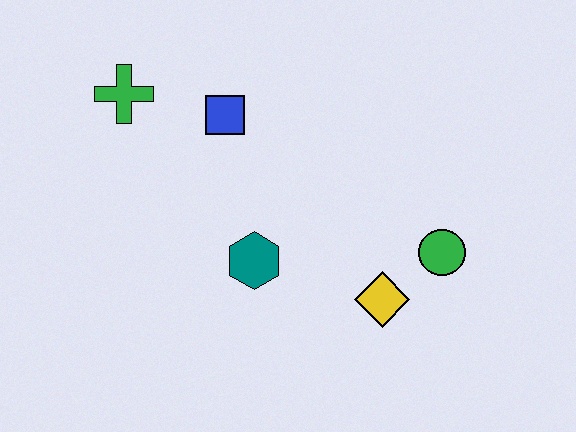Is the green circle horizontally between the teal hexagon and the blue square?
No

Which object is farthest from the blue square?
The green circle is farthest from the blue square.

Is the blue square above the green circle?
Yes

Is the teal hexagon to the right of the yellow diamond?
No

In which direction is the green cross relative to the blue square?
The green cross is to the left of the blue square.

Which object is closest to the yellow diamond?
The green circle is closest to the yellow diamond.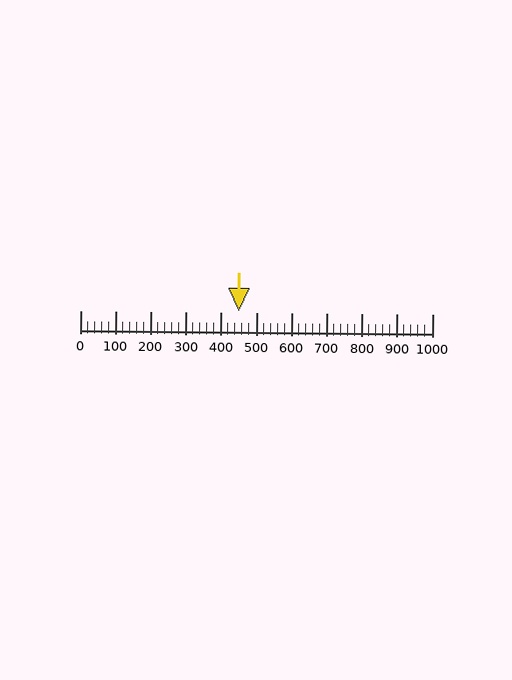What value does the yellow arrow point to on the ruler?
The yellow arrow points to approximately 449.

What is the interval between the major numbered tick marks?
The major tick marks are spaced 100 units apart.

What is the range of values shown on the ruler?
The ruler shows values from 0 to 1000.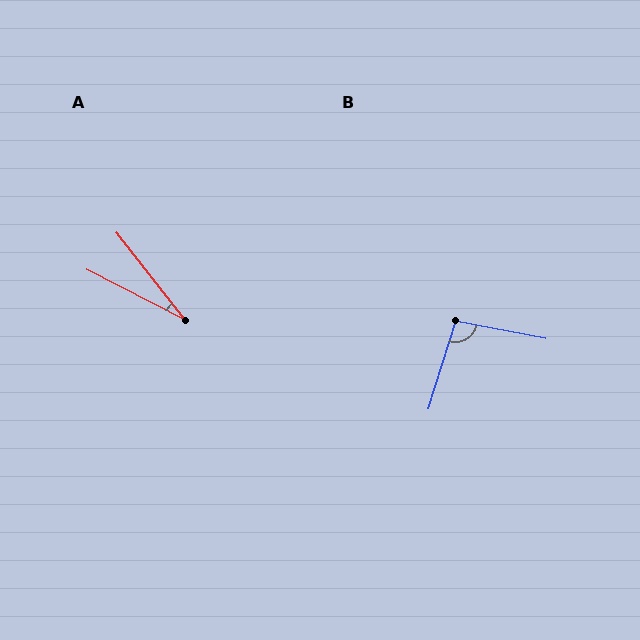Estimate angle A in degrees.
Approximately 25 degrees.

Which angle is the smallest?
A, at approximately 25 degrees.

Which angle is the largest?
B, at approximately 96 degrees.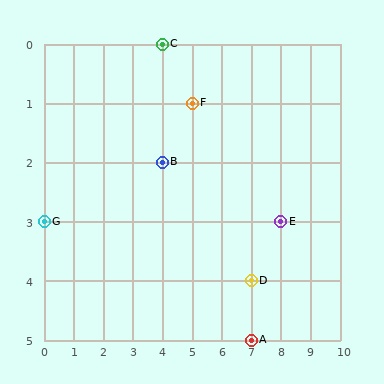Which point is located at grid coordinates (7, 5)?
Point A is at (7, 5).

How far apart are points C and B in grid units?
Points C and B are 2 rows apart.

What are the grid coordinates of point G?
Point G is at grid coordinates (0, 3).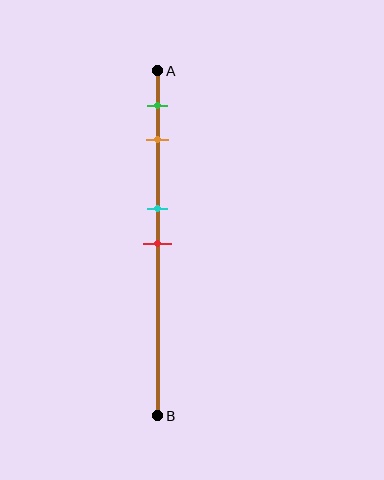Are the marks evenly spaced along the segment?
No, the marks are not evenly spaced.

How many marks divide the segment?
There are 4 marks dividing the segment.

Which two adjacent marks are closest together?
The cyan and red marks are the closest adjacent pair.